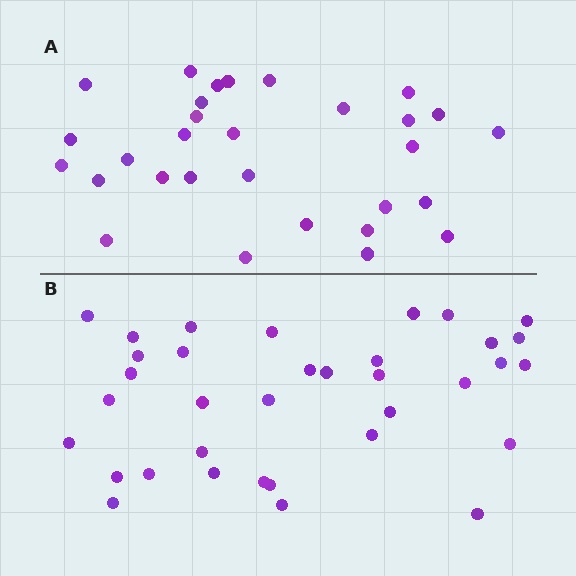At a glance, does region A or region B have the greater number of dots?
Region B (the bottom region) has more dots.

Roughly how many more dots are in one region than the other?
Region B has about 5 more dots than region A.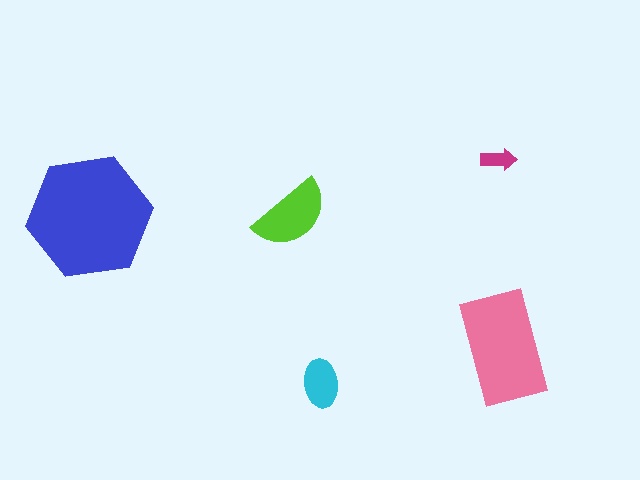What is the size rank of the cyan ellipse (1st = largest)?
4th.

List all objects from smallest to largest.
The magenta arrow, the cyan ellipse, the lime semicircle, the pink rectangle, the blue hexagon.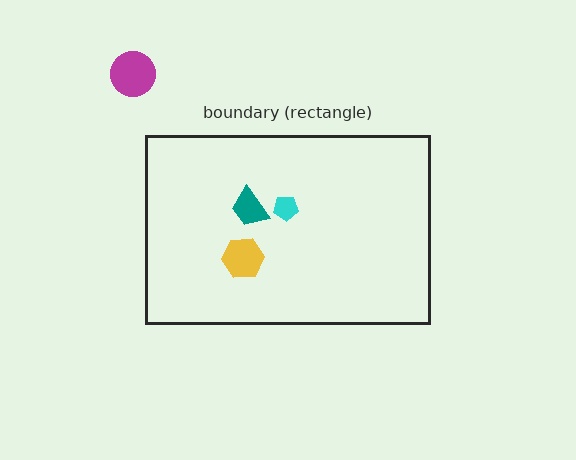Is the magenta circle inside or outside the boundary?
Outside.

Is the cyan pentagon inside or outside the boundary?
Inside.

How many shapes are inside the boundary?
3 inside, 1 outside.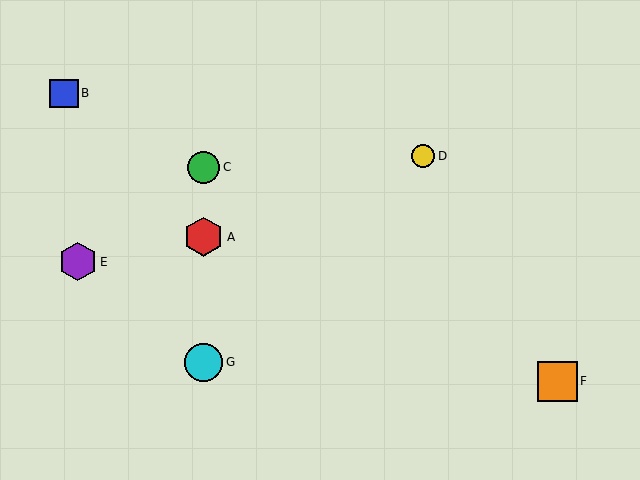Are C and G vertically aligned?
Yes, both are at x≈204.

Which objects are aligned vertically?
Objects A, C, G are aligned vertically.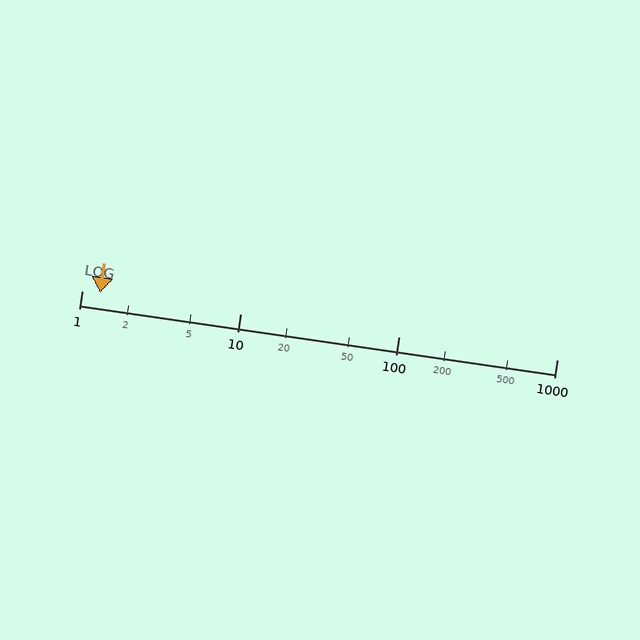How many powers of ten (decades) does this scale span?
The scale spans 3 decades, from 1 to 1000.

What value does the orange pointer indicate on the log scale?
The pointer indicates approximately 1.3.